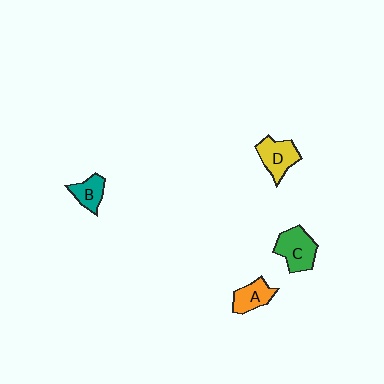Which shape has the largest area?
Shape C (green).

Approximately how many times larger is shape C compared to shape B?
Approximately 1.6 times.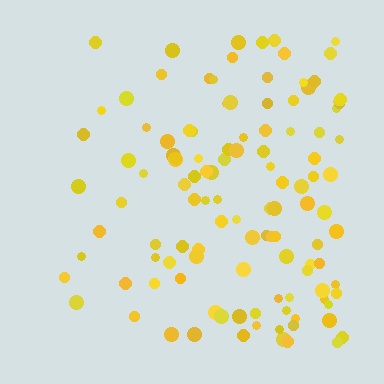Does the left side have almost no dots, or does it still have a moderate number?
Still a moderate number, just noticeably fewer than the right.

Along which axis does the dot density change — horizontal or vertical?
Horizontal.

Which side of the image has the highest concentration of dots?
The right.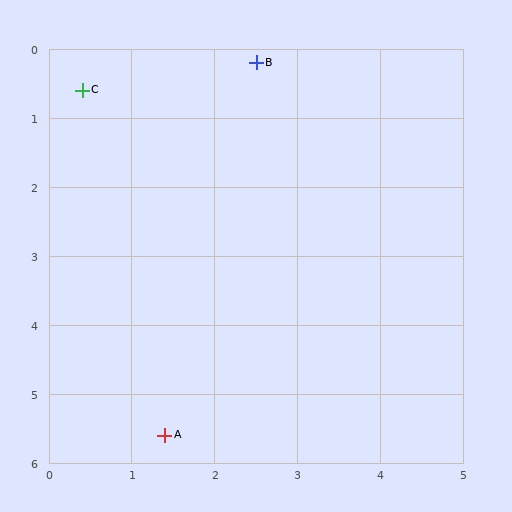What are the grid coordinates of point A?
Point A is at approximately (1.4, 5.6).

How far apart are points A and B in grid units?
Points A and B are about 5.5 grid units apart.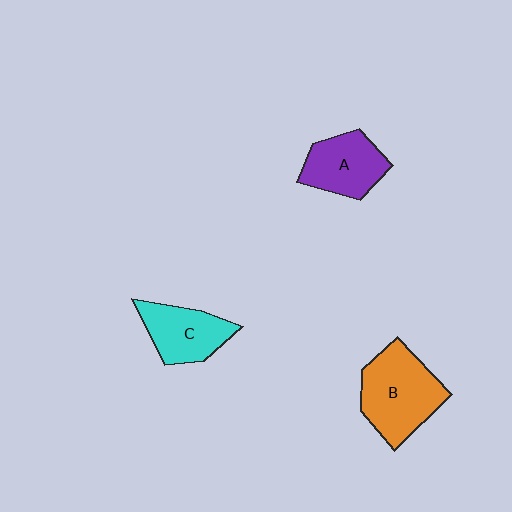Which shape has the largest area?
Shape B (orange).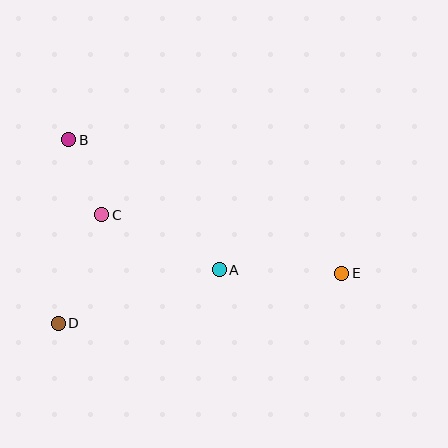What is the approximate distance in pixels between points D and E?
The distance between D and E is approximately 288 pixels.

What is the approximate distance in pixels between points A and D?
The distance between A and D is approximately 170 pixels.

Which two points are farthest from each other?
Points B and E are farthest from each other.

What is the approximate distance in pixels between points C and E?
The distance between C and E is approximately 247 pixels.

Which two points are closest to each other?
Points B and C are closest to each other.